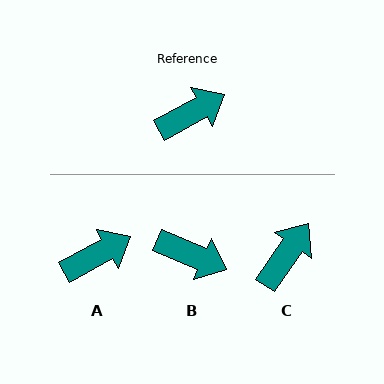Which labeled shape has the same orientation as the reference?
A.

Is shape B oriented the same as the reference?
No, it is off by about 52 degrees.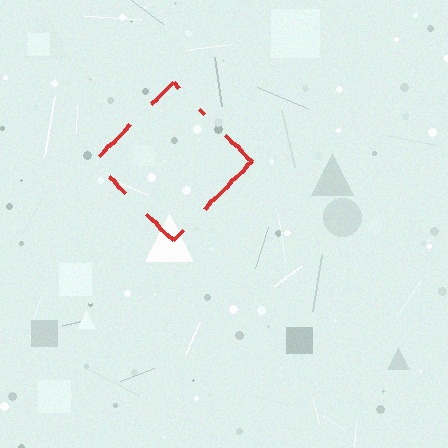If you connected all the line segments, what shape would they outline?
They would outline a diamond.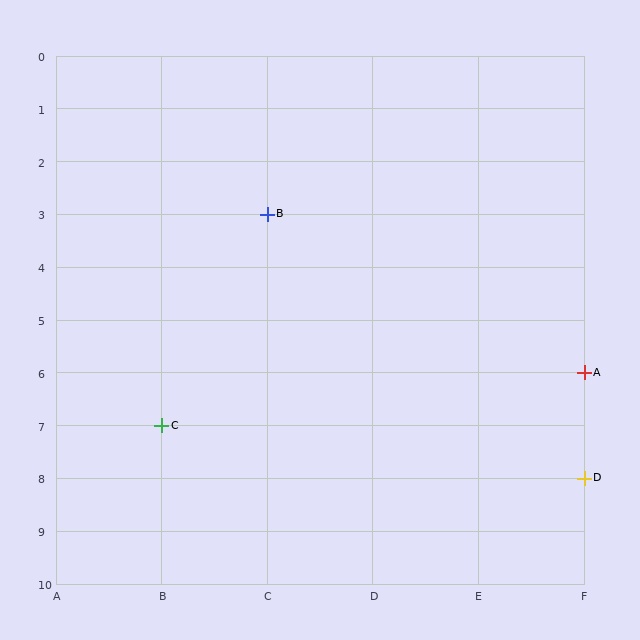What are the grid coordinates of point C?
Point C is at grid coordinates (B, 7).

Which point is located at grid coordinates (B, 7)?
Point C is at (B, 7).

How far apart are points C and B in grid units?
Points C and B are 1 column and 4 rows apart (about 4.1 grid units diagonally).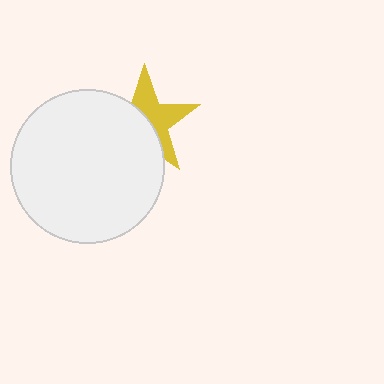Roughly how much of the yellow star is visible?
About half of it is visible (roughly 48%).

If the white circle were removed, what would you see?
You would see the complete yellow star.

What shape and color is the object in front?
The object in front is a white circle.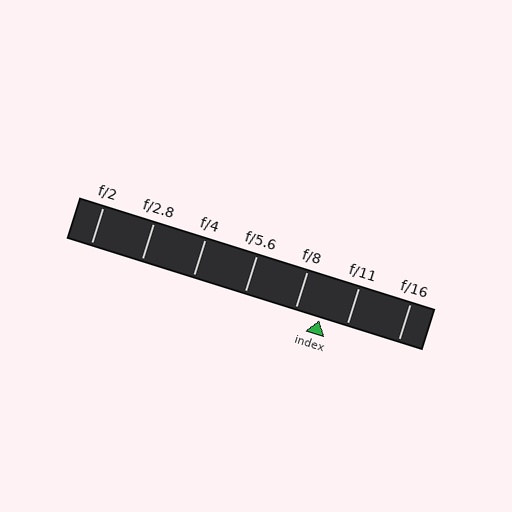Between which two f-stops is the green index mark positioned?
The index mark is between f/8 and f/11.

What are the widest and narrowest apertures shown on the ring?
The widest aperture shown is f/2 and the narrowest is f/16.